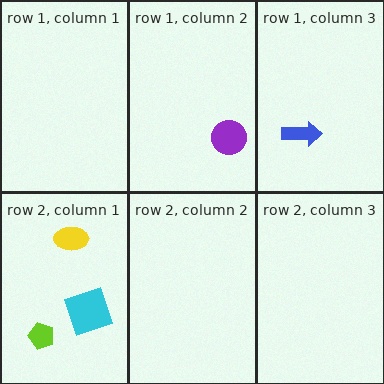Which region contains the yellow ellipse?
The row 2, column 1 region.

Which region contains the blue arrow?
The row 1, column 3 region.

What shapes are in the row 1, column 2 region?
The purple circle.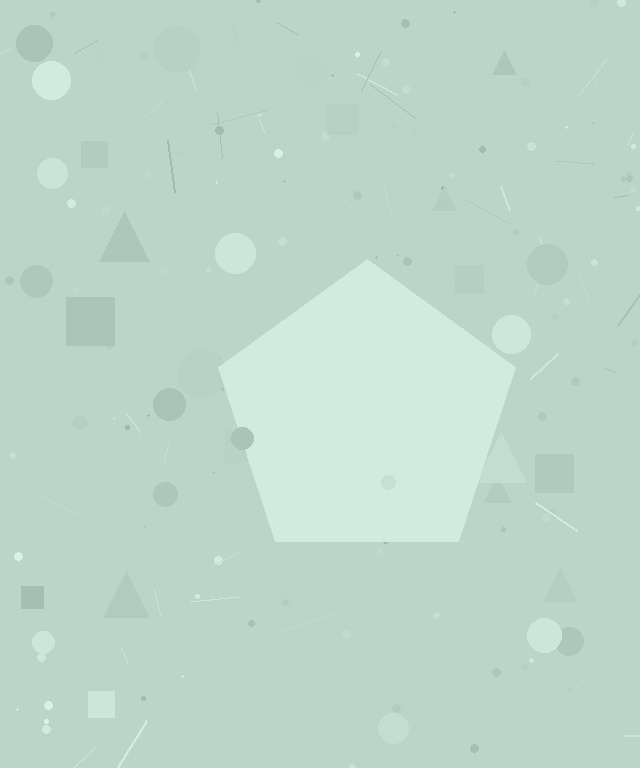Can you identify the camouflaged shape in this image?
The camouflaged shape is a pentagon.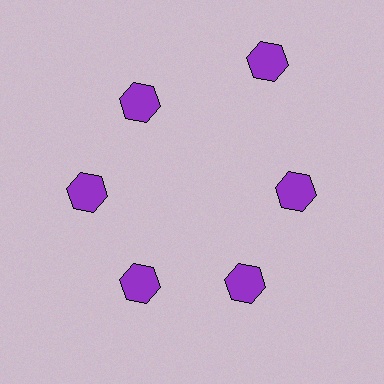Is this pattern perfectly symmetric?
No. The 6 purple hexagons are arranged in a ring, but one element near the 1 o'clock position is pushed outward from the center, breaking the 6-fold rotational symmetry.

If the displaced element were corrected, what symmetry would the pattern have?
It would have 6-fold rotational symmetry — the pattern would map onto itself every 60 degrees.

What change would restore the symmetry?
The symmetry would be restored by moving it inward, back onto the ring so that all 6 hexagons sit at equal angles and equal distance from the center.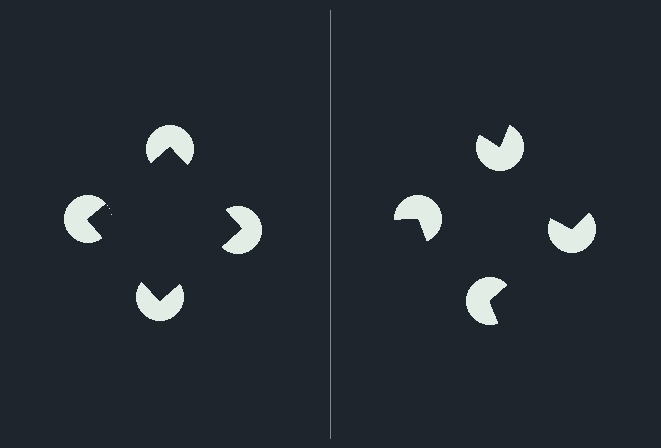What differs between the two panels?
The pac-man discs are positioned identically on both sides; only the wedge orientations differ. On the left they align to a square; on the right they are misaligned.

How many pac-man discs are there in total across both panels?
8 — 4 on each side.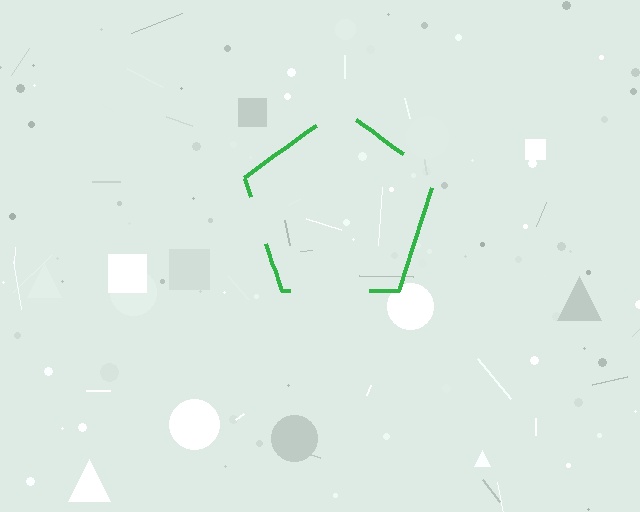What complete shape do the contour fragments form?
The contour fragments form a pentagon.